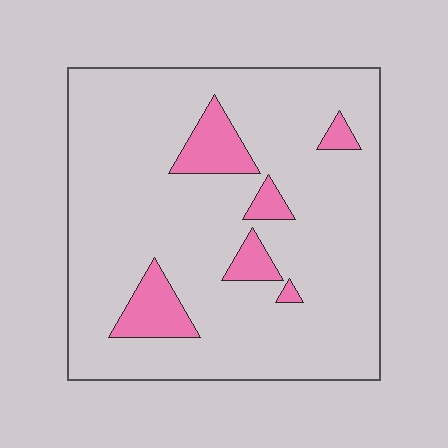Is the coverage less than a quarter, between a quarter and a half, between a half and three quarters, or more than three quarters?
Less than a quarter.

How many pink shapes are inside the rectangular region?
6.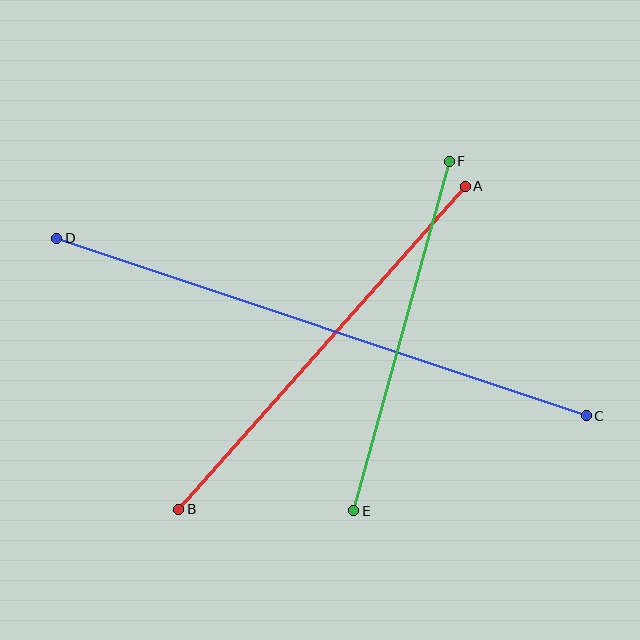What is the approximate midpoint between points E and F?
The midpoint is at approximately (401, 336) pixels.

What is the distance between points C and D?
The distance is approximately 559 pixels.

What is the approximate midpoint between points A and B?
The midpoint is at approximately (322, 348) pixels.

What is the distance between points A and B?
The distance is approximately 432 pixels.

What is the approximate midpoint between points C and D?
The midpoint is at approximately (321, 327) pixels.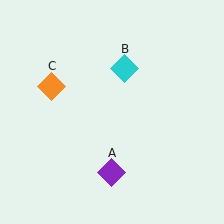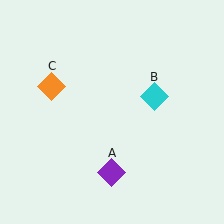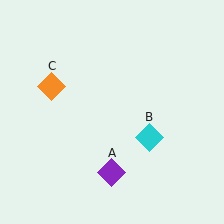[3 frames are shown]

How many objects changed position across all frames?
1 object changed position: cyan diamond (object B).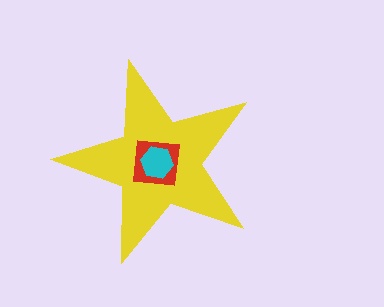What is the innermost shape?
The cyan hexagon.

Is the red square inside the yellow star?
Yes.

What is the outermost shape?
The yellow star.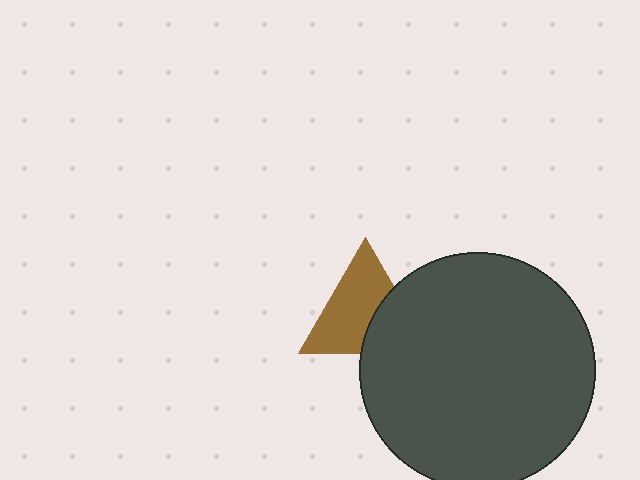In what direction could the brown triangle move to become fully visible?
The brown triangle could move left. That would shift it out from behind the dark gray circle entirely.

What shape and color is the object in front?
The object in front is a dark gray circle.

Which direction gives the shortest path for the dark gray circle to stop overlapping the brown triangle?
Moving right gives the shortest separation.